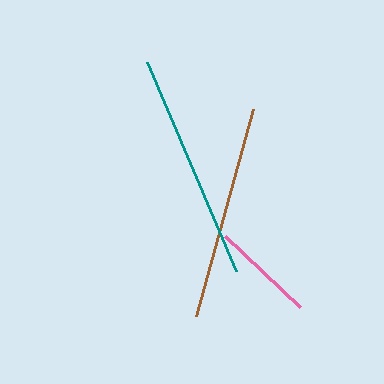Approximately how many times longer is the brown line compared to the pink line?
The brown line is approximately 2.1 times the length of the pink line.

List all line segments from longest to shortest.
From longest to shortest: teal, brown, pink.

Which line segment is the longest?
The teal line is the longest at approximately 226 pixels.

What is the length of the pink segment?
The pink segment is approximately 103 pixels long.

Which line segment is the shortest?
The pink line is the shortest at approximately 103 pixels.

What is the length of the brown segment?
The brown segment is approximately 216 pixels long.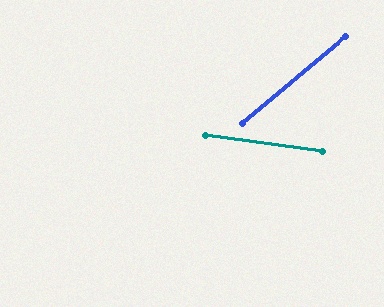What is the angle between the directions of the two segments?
Approximately 48 degrees.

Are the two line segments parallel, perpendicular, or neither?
Neither parallel nor perpendicular — they differ by about 48°.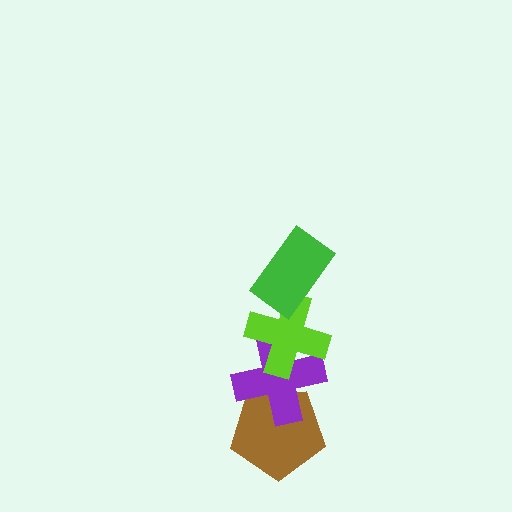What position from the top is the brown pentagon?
The brown pentagon is 4th from the top.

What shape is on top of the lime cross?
The green rectangle is on top of the lime cross.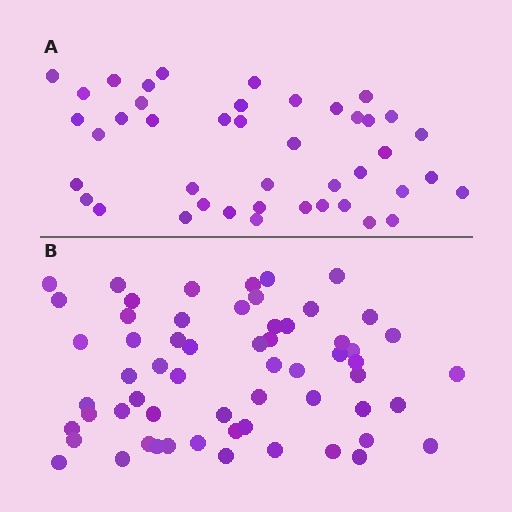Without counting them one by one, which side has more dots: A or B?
Region B (the bottom region) has more dots.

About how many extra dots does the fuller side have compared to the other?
Region B has approximately 15 more dots than region A.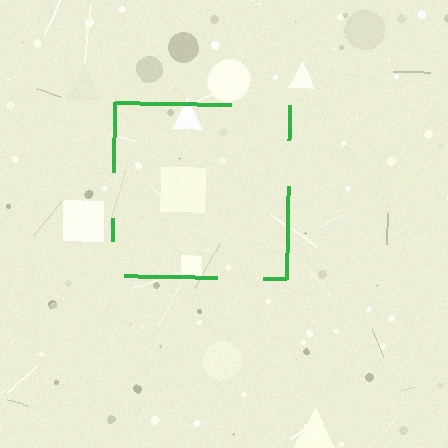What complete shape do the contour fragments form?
The contour fragments form a square.